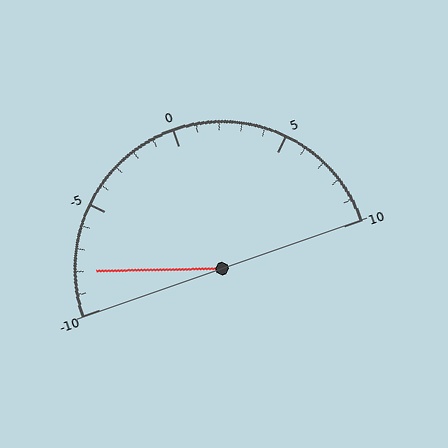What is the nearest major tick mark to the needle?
The nearest major tick mark is -10.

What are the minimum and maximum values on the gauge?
The gauge ranges from -10 to 10.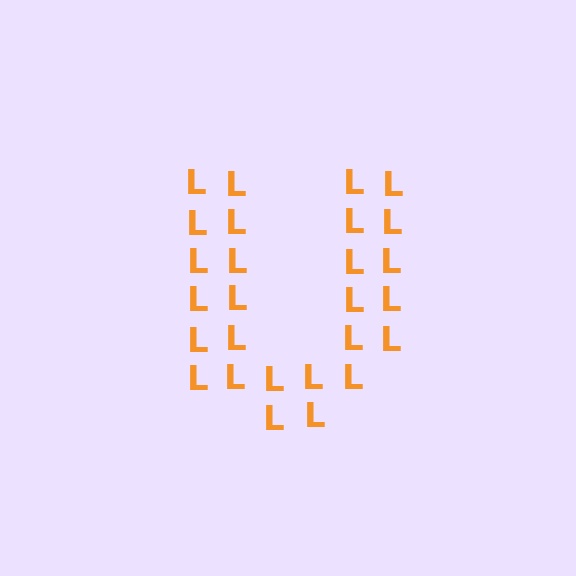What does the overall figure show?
The overall figure shows the letter U.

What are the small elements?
The small elements are letter L's.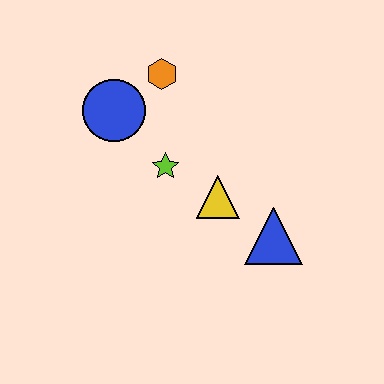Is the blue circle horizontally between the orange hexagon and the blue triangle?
No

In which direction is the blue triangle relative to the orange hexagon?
The blue triangle is below the orange hexagon.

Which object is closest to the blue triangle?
The yellow triangle is closest to the blue triangle.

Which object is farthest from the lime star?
The blue triangle is farthest from the lime star.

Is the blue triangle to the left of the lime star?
No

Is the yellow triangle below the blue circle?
Yes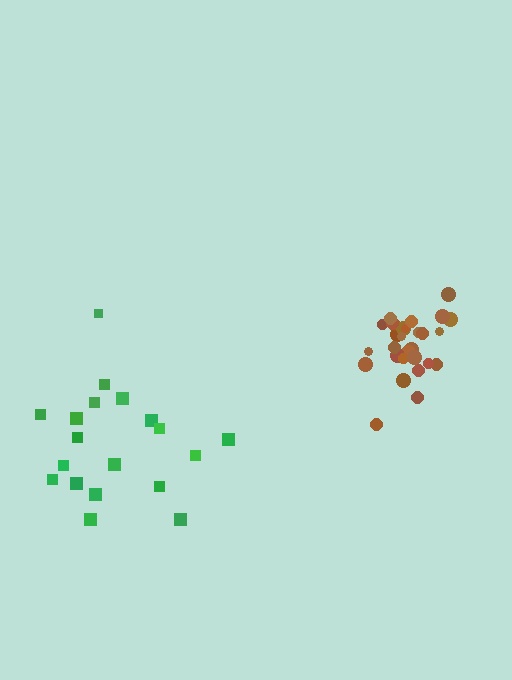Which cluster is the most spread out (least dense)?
Green.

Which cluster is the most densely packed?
Brown.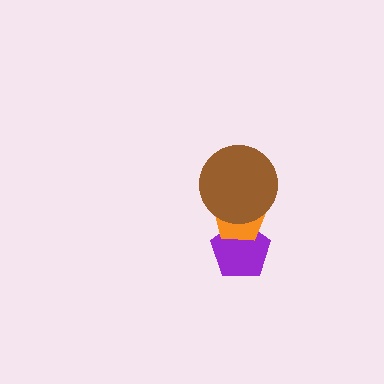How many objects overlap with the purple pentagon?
1 object overlaps with the purple pentagon.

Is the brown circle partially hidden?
No, no other shape covers it.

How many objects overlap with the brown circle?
1 object overlaps with the brown circle.